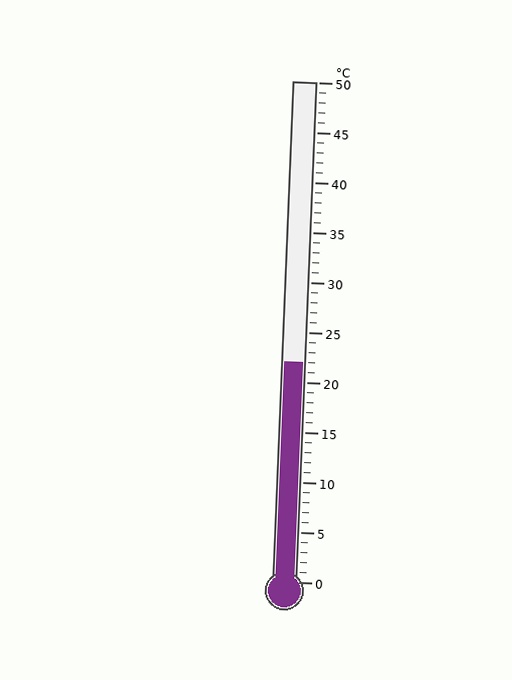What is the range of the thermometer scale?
The thermometer scale ranges from 0°C to 50°C.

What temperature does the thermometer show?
The thermometer shows approximately 22°C.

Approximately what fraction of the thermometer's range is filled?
The thermometer is filled to approximately 45% of its range.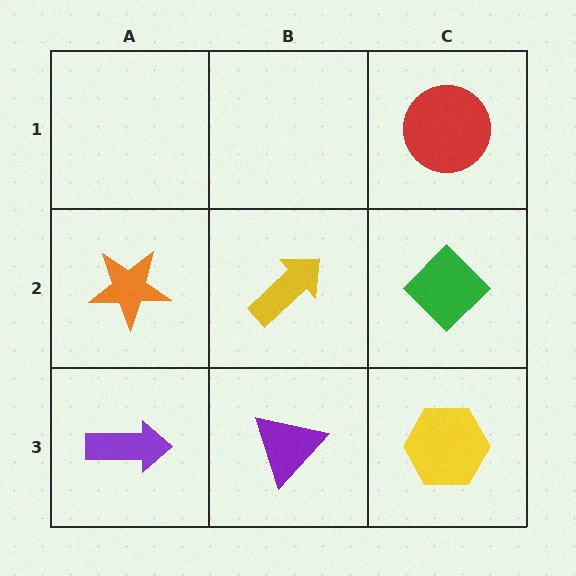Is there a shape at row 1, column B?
No, that cell is empty.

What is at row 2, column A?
An orange star.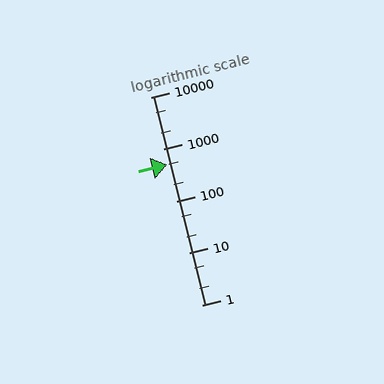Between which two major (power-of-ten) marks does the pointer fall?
The pointer is between 100 and 1000.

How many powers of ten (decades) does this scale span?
The scale spans 4 decades, from 1 to 10000.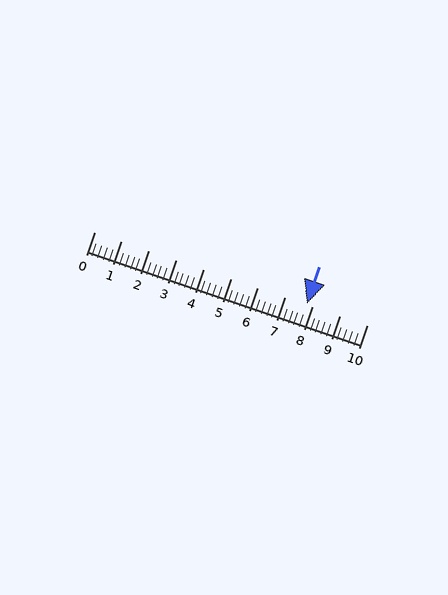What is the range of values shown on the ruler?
The ruler shows values from 0 to 10.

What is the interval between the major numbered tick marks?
The major tick marks are spaced 1 units apart.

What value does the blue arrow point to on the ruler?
The blue arrow points to approximately 7.8.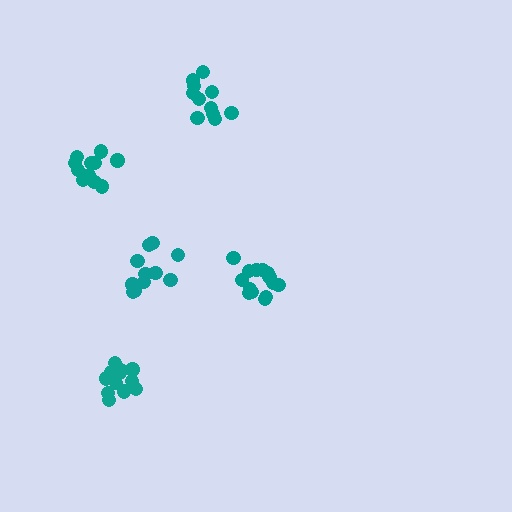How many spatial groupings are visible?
There are 5 spatial groupings.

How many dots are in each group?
Group 1: 11 dots, Group 2: 11 dots, Group 3: 12 dots, Group 4: 11 dots, Group 5: 14 dots (59 total).